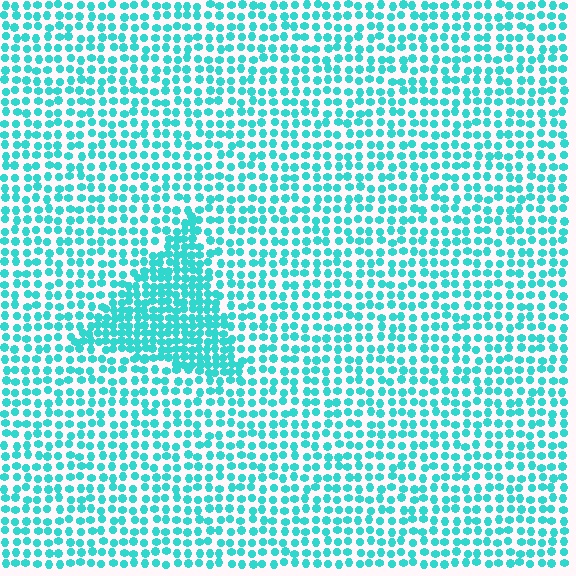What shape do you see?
I see a triangle.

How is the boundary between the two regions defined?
The boundary is defined by a change in element density (approximately 1.9x ratio). All elements are the same color, size, and shape.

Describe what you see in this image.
The image contains small cyan elements arranged at two different densities. A triangle-shaped region is visible where the elements are more densely packed than the surrounding area.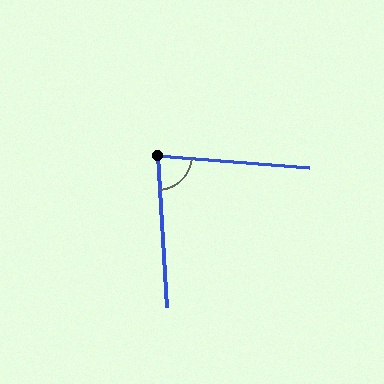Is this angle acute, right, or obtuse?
It is acute.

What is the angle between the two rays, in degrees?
Approximately 82 degrees.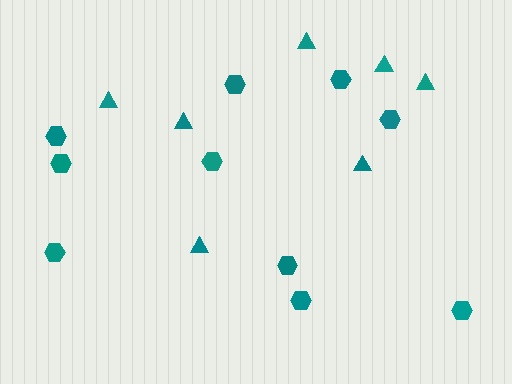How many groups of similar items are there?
There are 2 groups: one group of triangles (7) and one group of hexagons (10).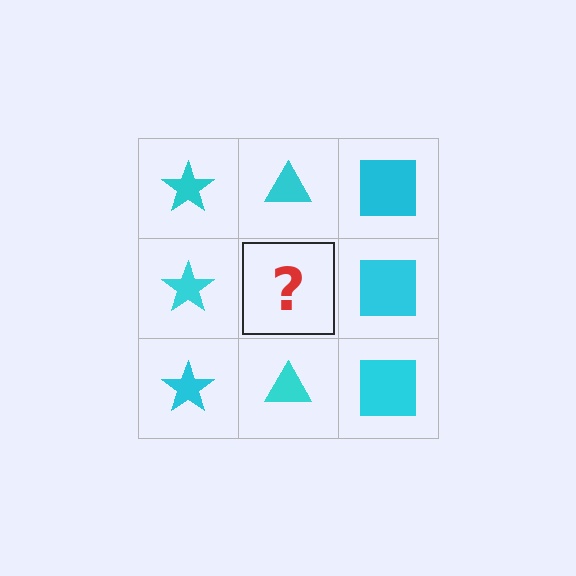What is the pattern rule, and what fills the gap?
The rule is that each column has a consistent shape. The gap should be filled with a cyan triangle.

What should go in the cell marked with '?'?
The missing cell should contain a cyan triangle.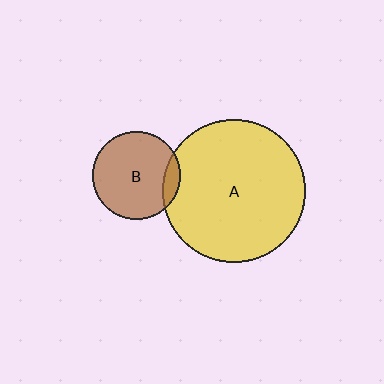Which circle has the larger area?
Circle A (yellow).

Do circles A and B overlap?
Yes.